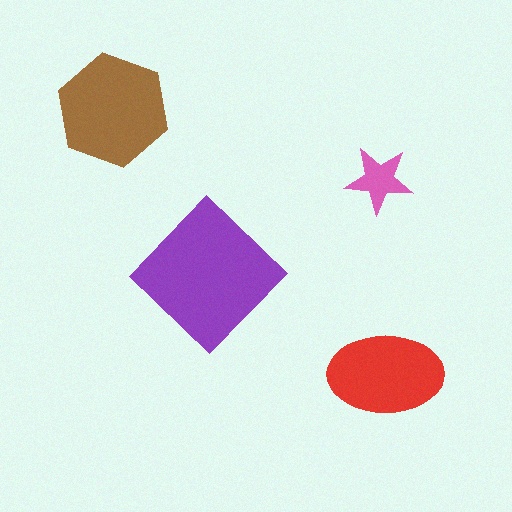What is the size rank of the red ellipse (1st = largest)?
3rd.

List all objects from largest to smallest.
The purple diamond, the brown hexagon, the red ellipse, the pink star.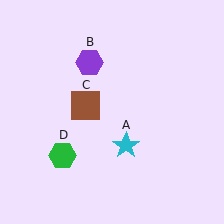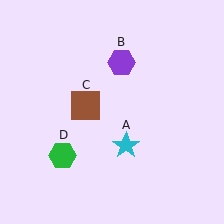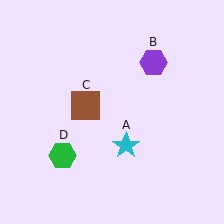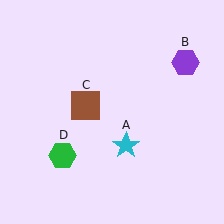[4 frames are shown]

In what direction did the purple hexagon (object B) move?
The purple hexagon (object B) moved right.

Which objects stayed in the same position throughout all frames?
Cyan star (object A) and brown square (object C) and green hexagon (object D) remained stationary.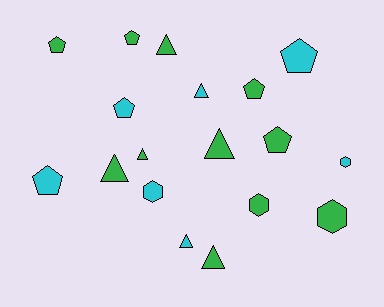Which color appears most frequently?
Green, with 11 objects.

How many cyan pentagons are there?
There are 3 cyan pentagons.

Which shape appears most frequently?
Pentagon, with 7 objects.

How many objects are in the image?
There are 18 objects.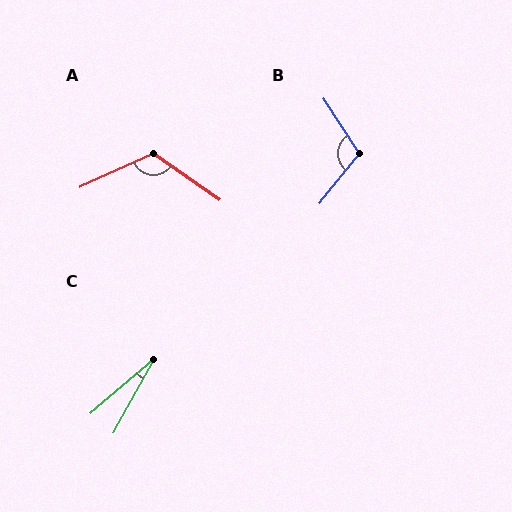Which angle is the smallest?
C, at approximately 20 degrees.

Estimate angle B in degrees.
Approximately 108 degrees.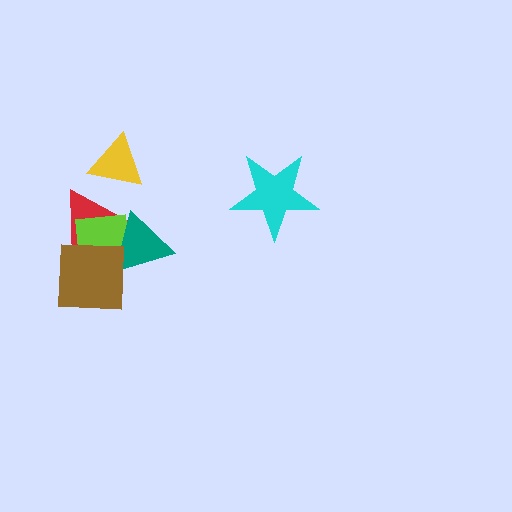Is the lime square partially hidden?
Yes, it is partially covered by another shape.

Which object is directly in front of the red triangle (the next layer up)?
The lime square is directly in front of the red triangle.